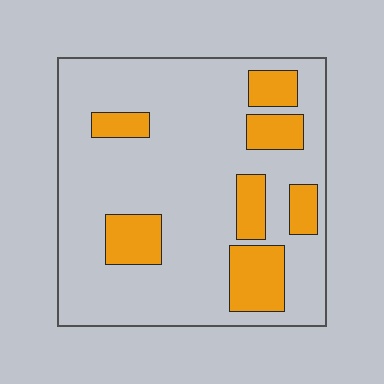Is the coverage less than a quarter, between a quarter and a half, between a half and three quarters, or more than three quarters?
Less than a quarter.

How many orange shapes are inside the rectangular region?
7.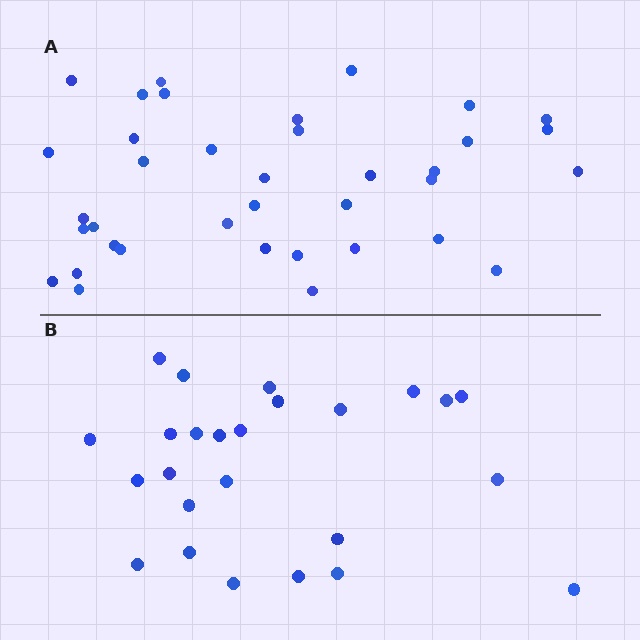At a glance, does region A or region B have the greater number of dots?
Region A (the top region) has more dots.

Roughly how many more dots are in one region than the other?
Region A has roughly 12 or so more dots than region B.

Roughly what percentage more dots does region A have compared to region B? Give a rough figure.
About 50% more.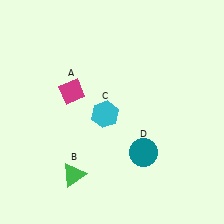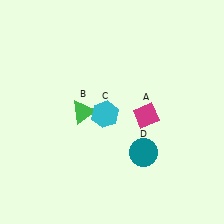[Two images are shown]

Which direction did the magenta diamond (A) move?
The magenta diamond (A) moved right.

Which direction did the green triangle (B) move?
The green triangle (B) moved up.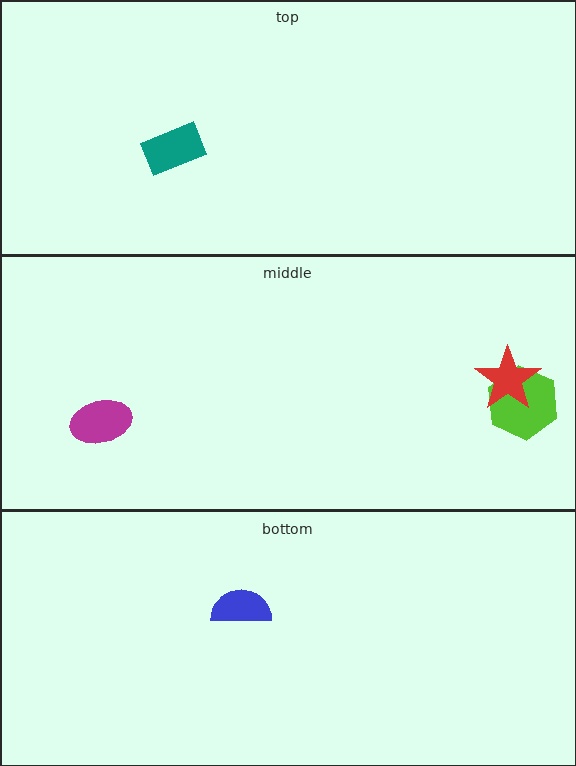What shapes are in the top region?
The teal rectangle.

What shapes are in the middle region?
The lime hexagon, the magenta ellipse, the red star.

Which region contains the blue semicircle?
The bottom region.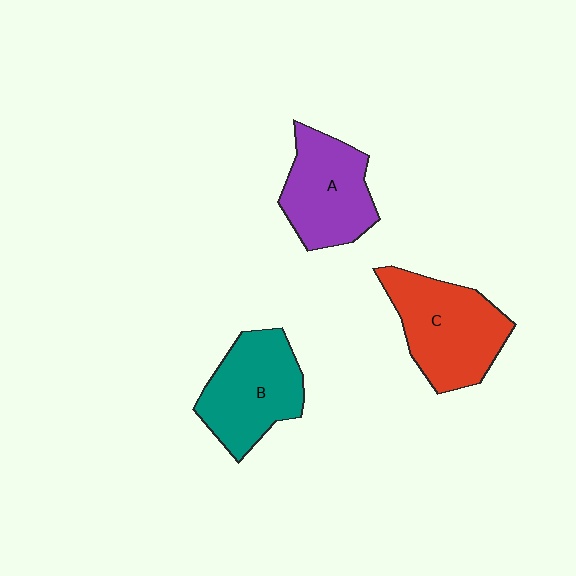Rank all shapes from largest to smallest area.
From largest to smallest: C (red), B (teal), A (purple).